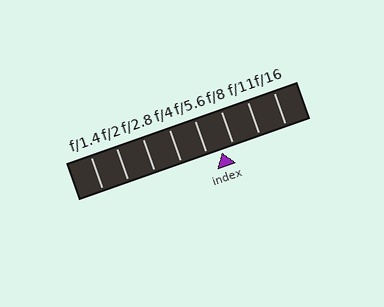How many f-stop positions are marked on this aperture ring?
There are 8 f-stop positions marked.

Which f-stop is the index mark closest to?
The index mark is closest to f/8.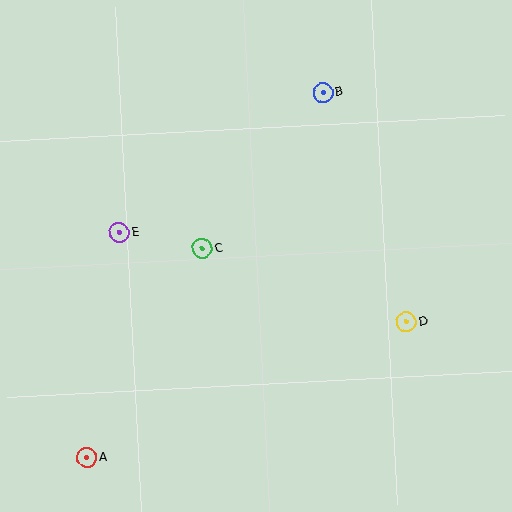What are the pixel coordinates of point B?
Point B is at (323, 92).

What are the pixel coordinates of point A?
Point A is at (87, 458).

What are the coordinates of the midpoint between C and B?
The midpoint between C and B is at (263, 170).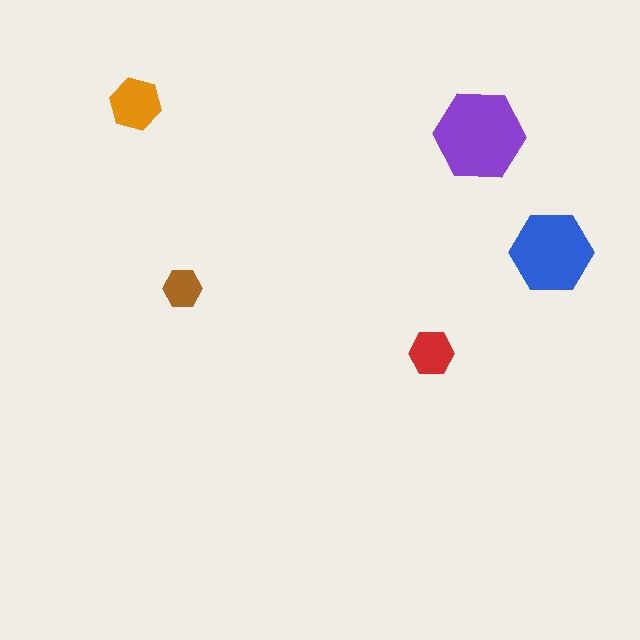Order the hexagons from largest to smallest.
the purple one, the blue one, the orange one, the red one, the brown one.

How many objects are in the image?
There are 5 objects in the image.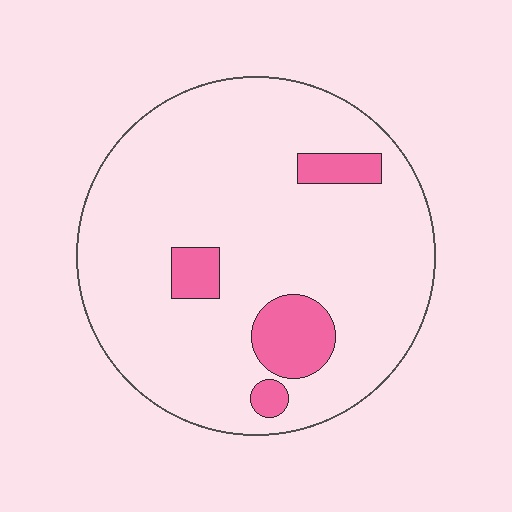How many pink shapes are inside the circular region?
4.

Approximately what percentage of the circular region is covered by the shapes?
Approximately 10%.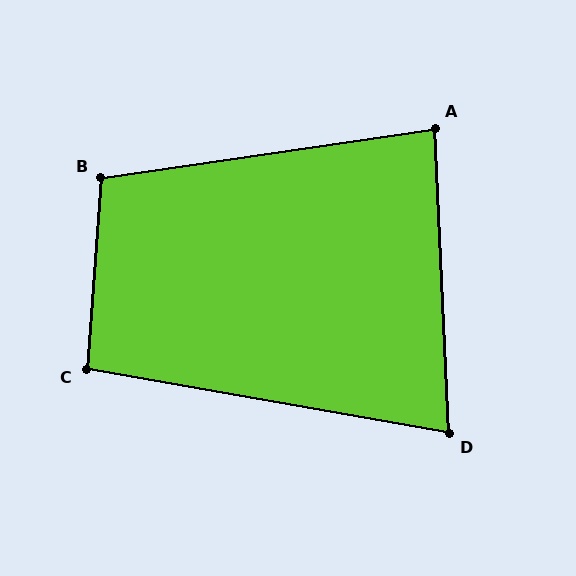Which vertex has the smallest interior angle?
D, at approximately 77 degrees.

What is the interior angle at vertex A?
Approximately 84 degrees (acute).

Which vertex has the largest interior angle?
B, at approximately 103 degrees.